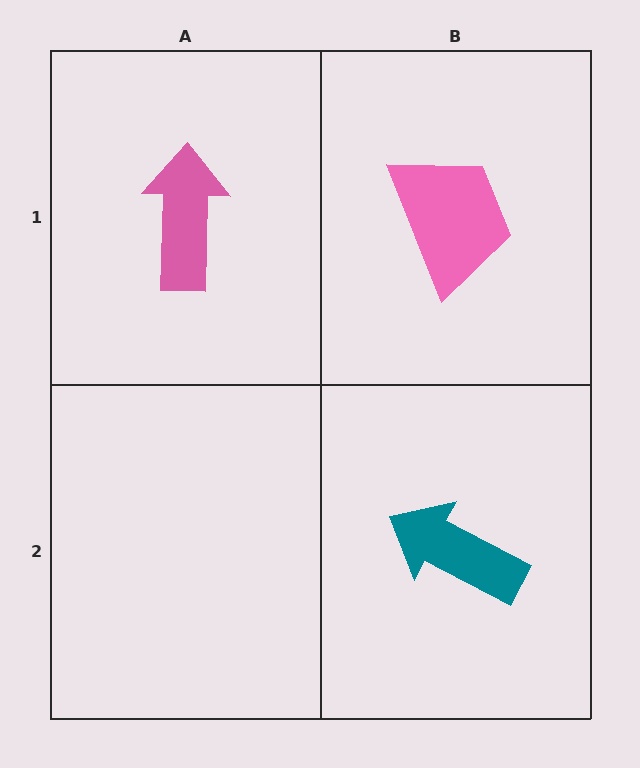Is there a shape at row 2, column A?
No, that cell is empty.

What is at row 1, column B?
A pink trapezoid.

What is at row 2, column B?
A teal arrow.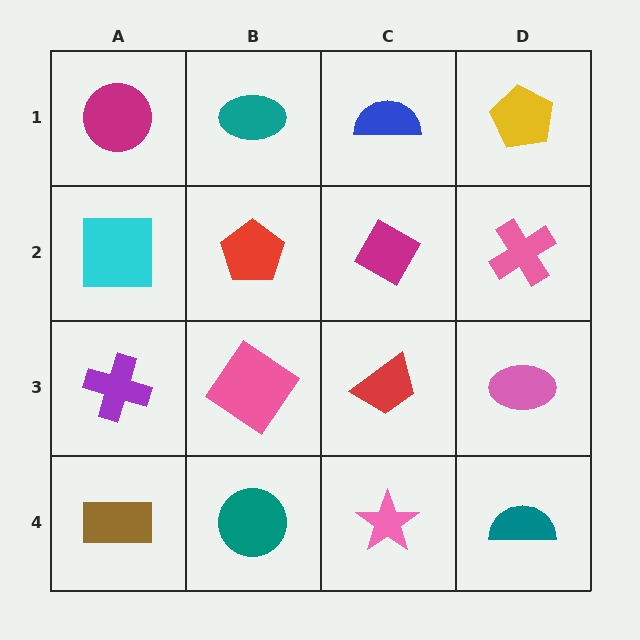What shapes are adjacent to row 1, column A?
A cyan square (row 2, column A), a teal ellipse (row 1, column B).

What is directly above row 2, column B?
A teal ellipse.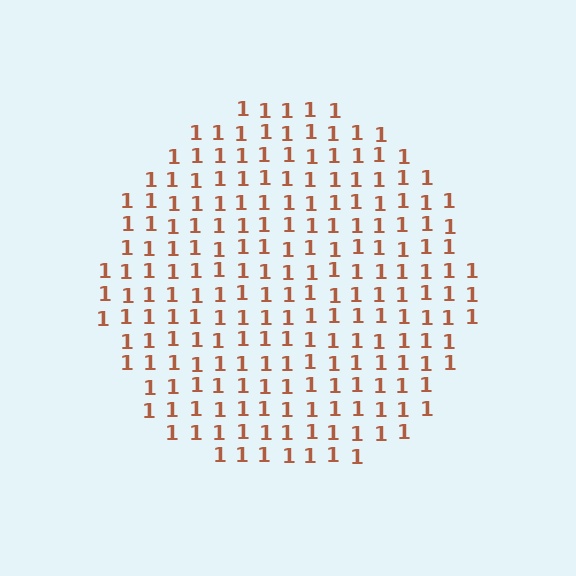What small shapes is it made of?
It is made of small digit 1's.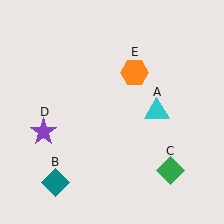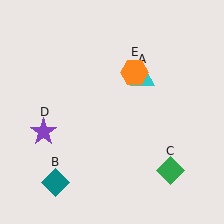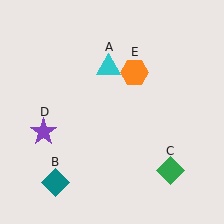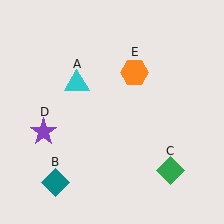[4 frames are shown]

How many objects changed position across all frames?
1 object changed position: cyan triangle (object A).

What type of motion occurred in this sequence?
The cyan triangle (object A) rotated counterclockwise around the center of the scene.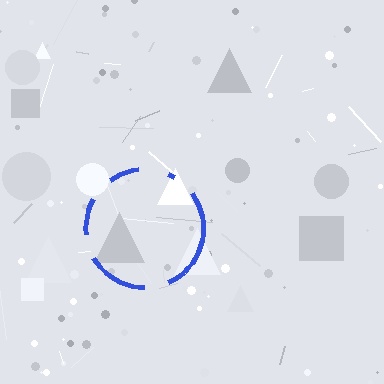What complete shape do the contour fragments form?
The contour fragments form a circle.